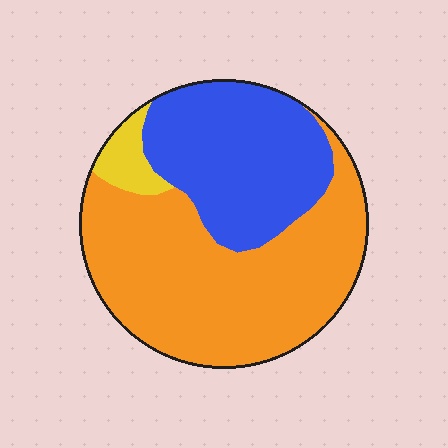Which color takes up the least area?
Yellow, at roughly 5%.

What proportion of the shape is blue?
Blue takes up between a quarter and a half of the shape.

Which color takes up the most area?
Orange, at roughly 60%.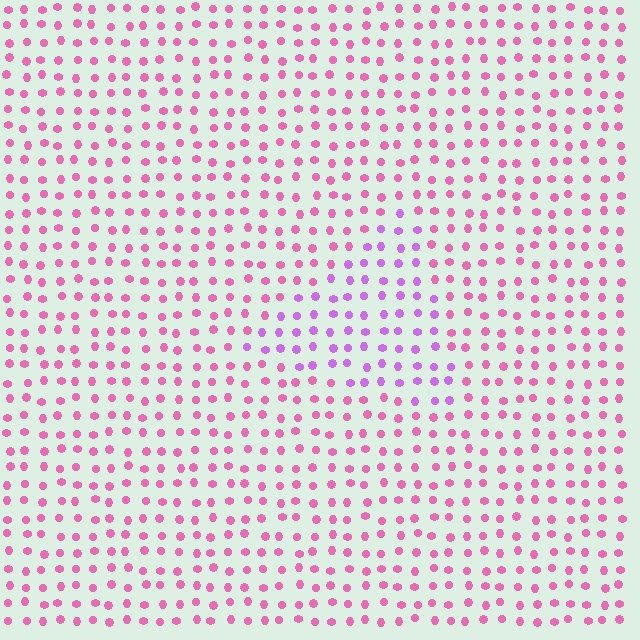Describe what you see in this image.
The image is filled with small pink elements in a uniform arrangement. A triangle-shaped region is visible where the elements are tinted to a slightly different hue, forming a subtle color boundary.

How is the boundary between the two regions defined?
The boundary is defined purely by a slight shift in hue (about 38 degrees). Spacing, size, and orientation are identical on both sides.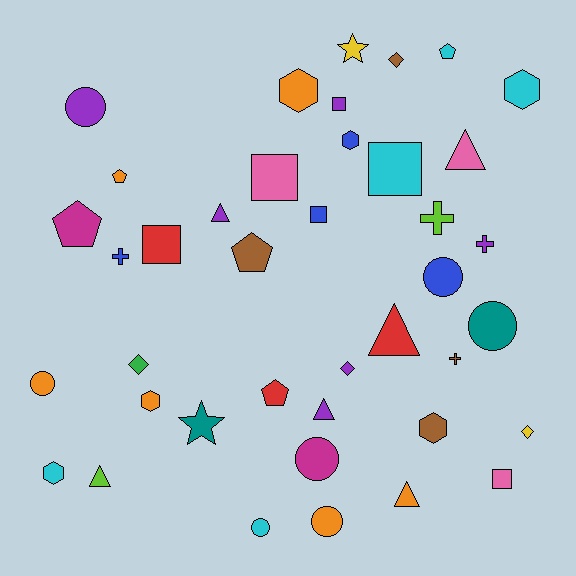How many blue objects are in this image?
There are 4 blue objects.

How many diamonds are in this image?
There are 4 diamonds.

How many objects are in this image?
There are 40 objects.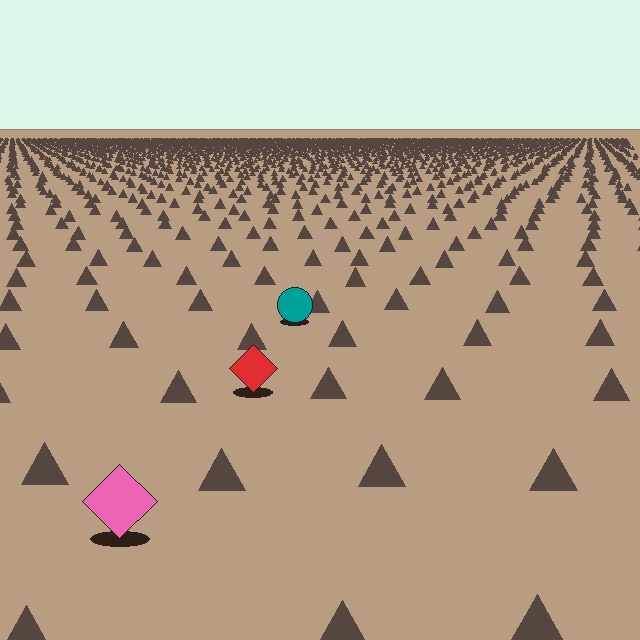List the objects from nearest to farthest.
From nearest to farthest: the pink diamond, the red diamond, the teal circle.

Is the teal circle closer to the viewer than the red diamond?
No. The red diamond is closer — you can tell from the texture gradient: the ground texture is coarser near it.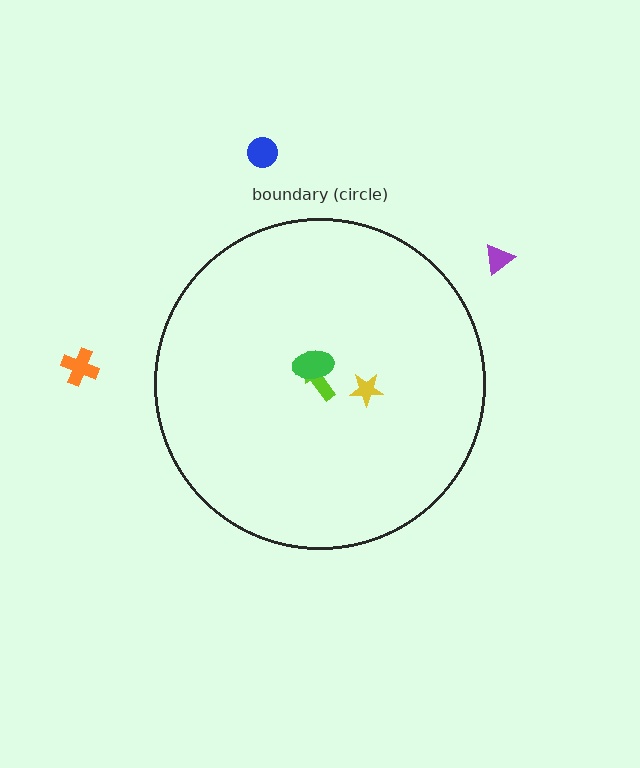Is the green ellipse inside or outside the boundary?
Inside.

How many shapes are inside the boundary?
3 inside, 3 outside.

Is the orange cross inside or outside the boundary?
Outside.